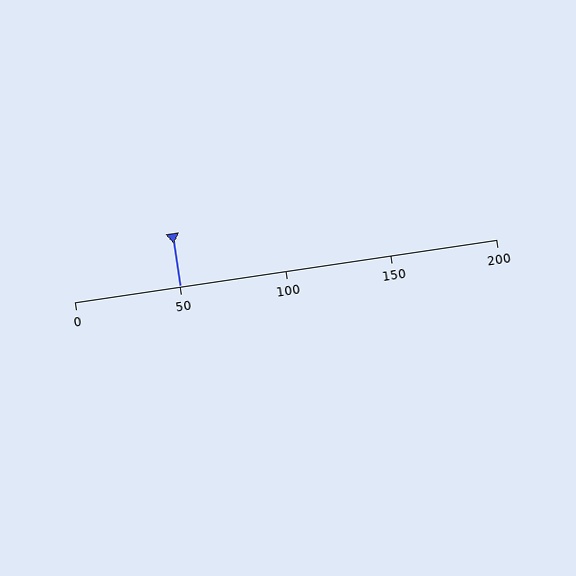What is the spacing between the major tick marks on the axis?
The major ticks are spaced 50 apart.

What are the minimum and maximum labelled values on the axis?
The axis runs from 0 to 200.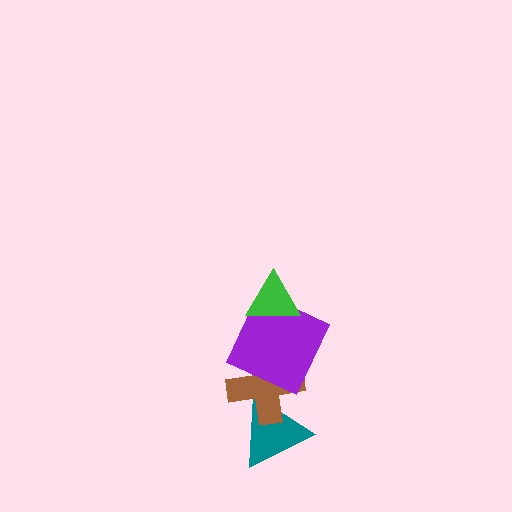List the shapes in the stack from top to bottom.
From top to bottom: the green triangle, the purple square, the brown cross, the teal triangle.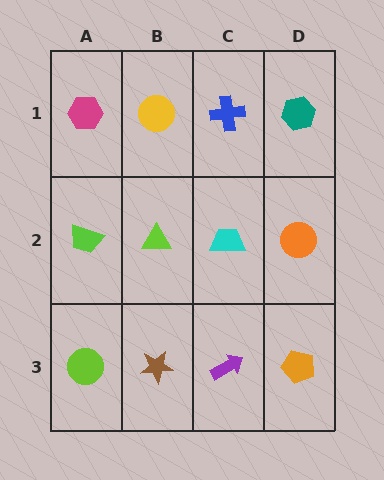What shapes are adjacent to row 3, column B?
A lime triangle (row 2, column B), a lime circle (row 3, column A), a purple arrow (row 3, column C).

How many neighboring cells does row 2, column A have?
3.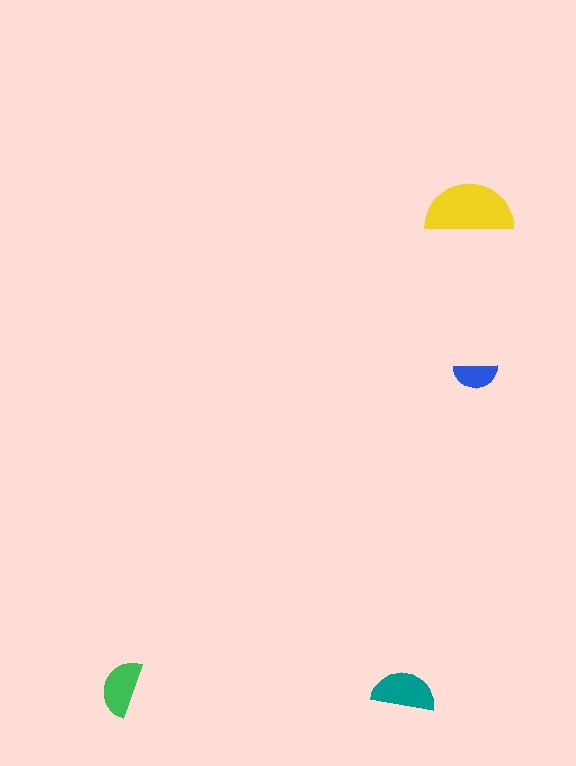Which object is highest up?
The yellow semicircle is topmost.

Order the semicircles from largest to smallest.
the yellow one, the teal one, the green one, the blue one.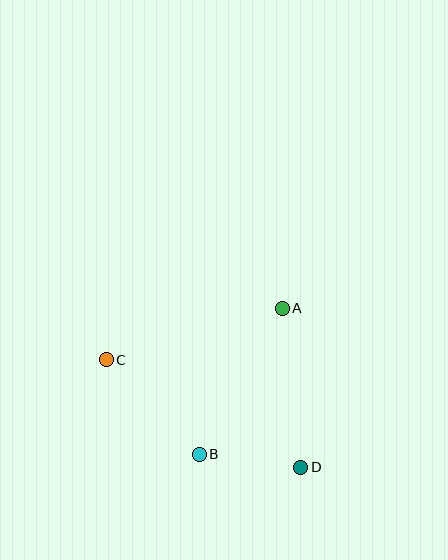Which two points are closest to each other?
Points B and D are closest to each other.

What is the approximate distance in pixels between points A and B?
The distance between A and B is approximately 168 pixels.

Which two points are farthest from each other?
Points C and D are farthest from each other.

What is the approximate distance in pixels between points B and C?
The distance between B and C is approximately 133 pixels.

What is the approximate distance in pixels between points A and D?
The distance between A and D is approximately 160 pixels.